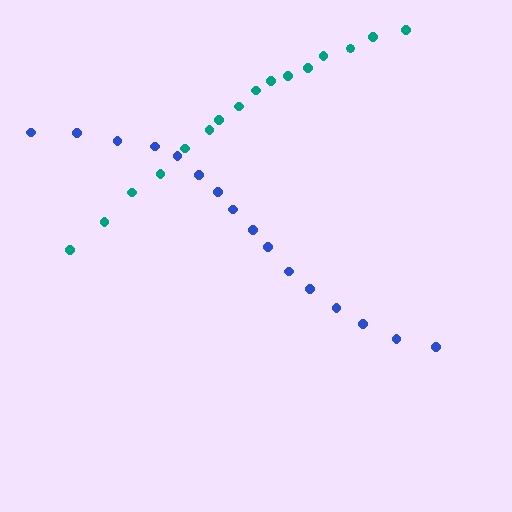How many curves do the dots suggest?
There are 2 distinct paths.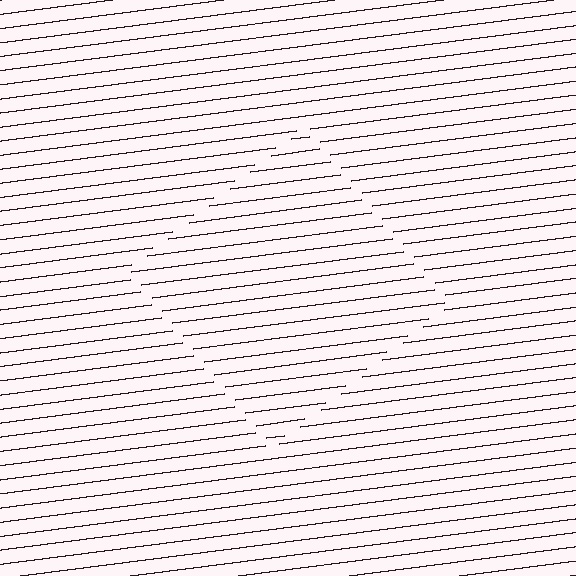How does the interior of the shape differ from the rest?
The interior of the shape contains the same grating, shifted by half a period — the contour is defined by the phase discontinuity where line-ends from the inner and outer gratings abut.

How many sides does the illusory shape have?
4 sides — the line-ends trace a square.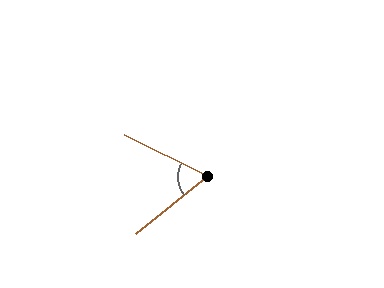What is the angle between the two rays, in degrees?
Approximately 66 degrees.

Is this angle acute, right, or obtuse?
It is acute.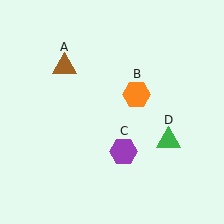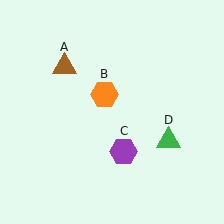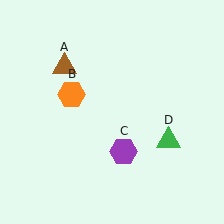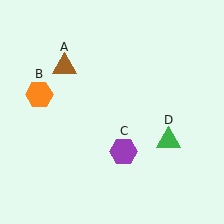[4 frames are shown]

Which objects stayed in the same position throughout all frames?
Brown triangle (object A) and purple hexagon (object C) and green triangle (object D) remained stationary.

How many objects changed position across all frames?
1 object changed position: orange hexagon (object B).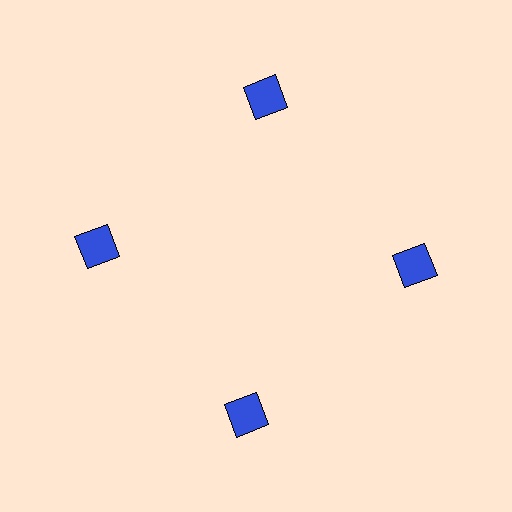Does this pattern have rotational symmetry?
Yes, this pattern has 4-fold rotational symmetry. It looks the same after rotating 90 degrees around the center.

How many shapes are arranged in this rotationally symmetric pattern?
There are 4 shapes, arranged in 4 groups of 1.